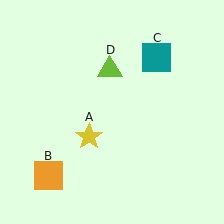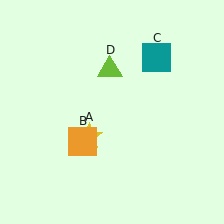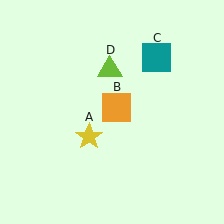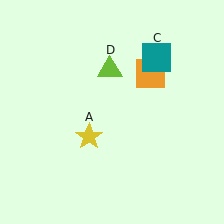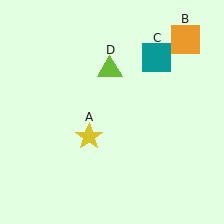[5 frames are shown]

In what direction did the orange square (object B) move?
The orange square (object B) moved up and to the right.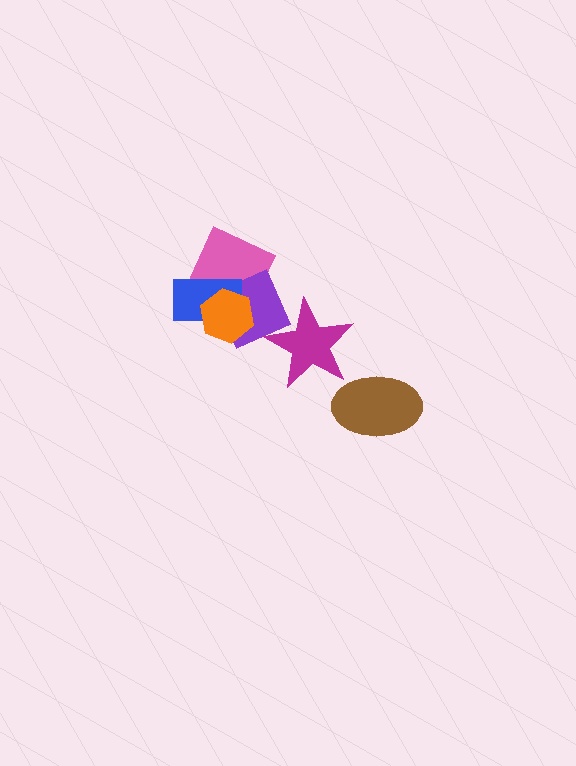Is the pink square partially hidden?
Yes, it is partially covered by another shape.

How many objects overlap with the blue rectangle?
3 objects overlap with the blue rectangle.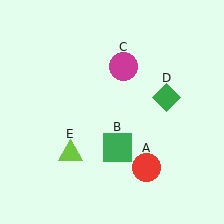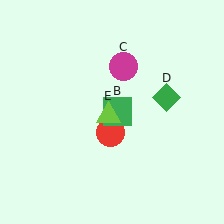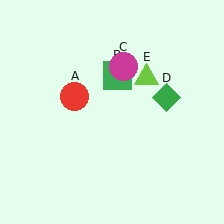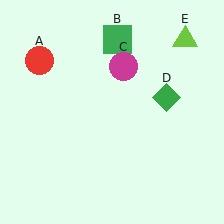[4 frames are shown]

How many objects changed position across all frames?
3 objects changed position: red circle (object A), green square (object B), lime triangle (object E).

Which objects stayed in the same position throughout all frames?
Magenta circle (object C) and green diamond (object D) remained stationary.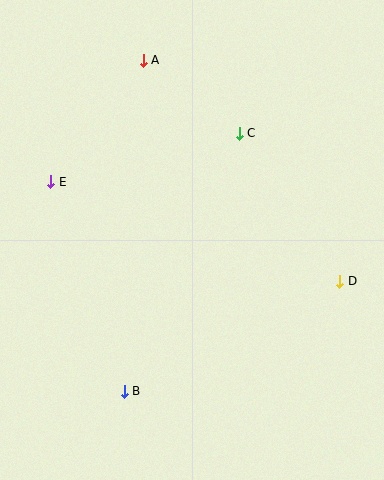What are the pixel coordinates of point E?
Point E is at (51, 182).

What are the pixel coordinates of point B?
Point B is at (124, 391).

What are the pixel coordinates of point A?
Point A is at (143, 60).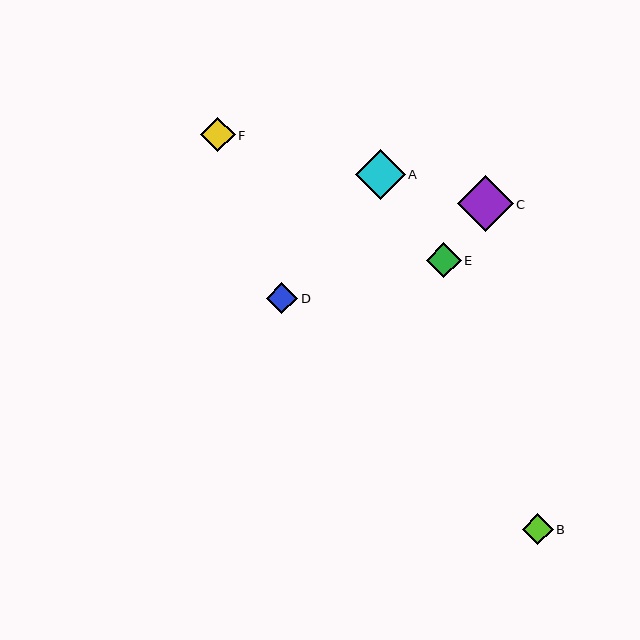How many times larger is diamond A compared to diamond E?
Diamond A is approximately 1.4 times the size of diamond E.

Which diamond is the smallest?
Diamond B is the smallest with a size of approximately 31 pixels.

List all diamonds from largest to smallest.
From largest to smallest: C, A, E, F, D, B.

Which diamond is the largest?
Diamond C is the largest with a size of approximately 56 pixels.